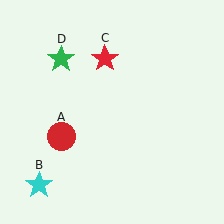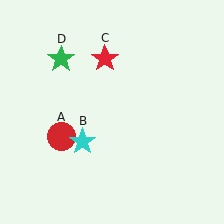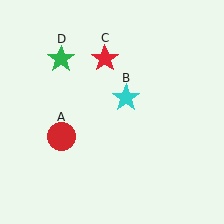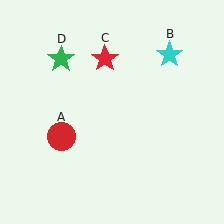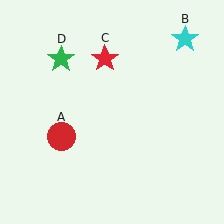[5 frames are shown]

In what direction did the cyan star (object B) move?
The cyan star (object B) moved up and to the right.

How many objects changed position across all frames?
1 object changed position: cyan star (object B).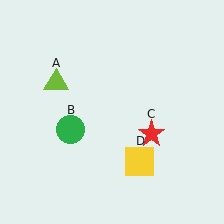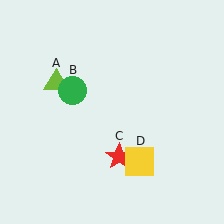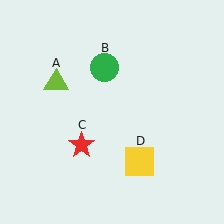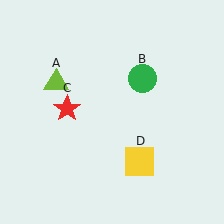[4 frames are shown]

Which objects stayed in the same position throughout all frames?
Lime triangle (object A) and yellow square (object D) remained stationary.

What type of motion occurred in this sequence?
The green circle (object B), red star (object C) rotated clockwise around the center of the scene.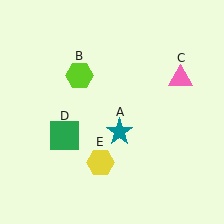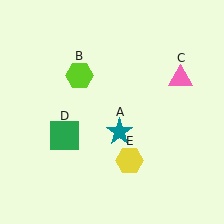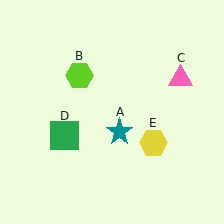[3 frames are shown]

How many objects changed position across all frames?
1 object changed position: yellow hexagon (object E).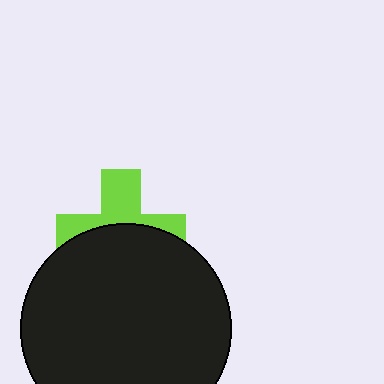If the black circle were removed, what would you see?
You would see the complete lime cross.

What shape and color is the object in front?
The object in front is a black circle.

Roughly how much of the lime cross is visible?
A small part of it is visible (roughly 45%).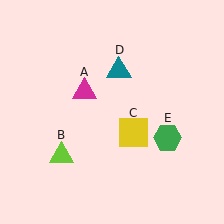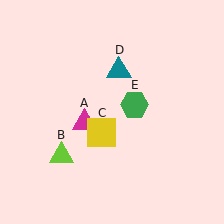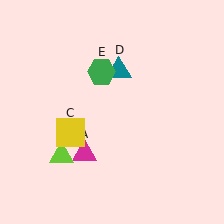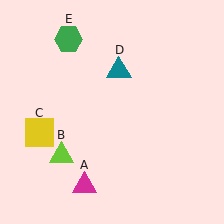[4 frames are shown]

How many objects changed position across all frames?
3 objects changed position: magenta triangle (object A), yellow square (object C), green hexagon (object E).